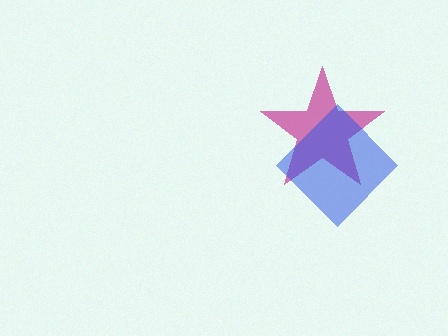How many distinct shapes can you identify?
There are 2 distinct shapes: a magenta star, a blue diamond.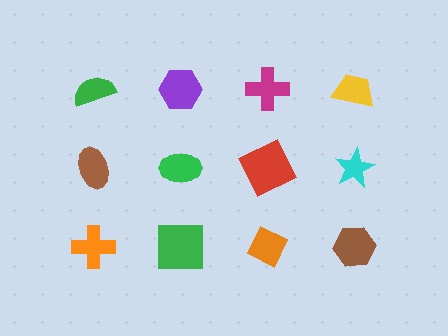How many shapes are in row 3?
4 shapes.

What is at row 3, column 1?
An orange cross.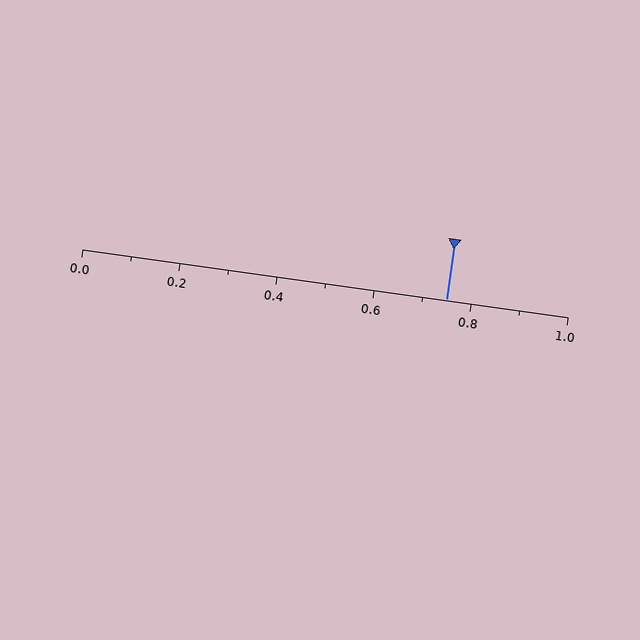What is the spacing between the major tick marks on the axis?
The major ticks are spaced 0.2 apart.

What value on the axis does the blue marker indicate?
The marker indicates approximately 0.75.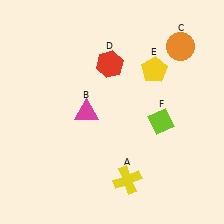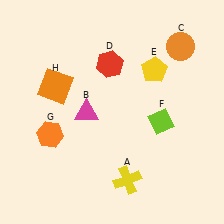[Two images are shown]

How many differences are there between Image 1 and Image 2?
There are 2 differences between the two images.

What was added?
An orange hexagon (G), an orange square (H) were added in Image 2.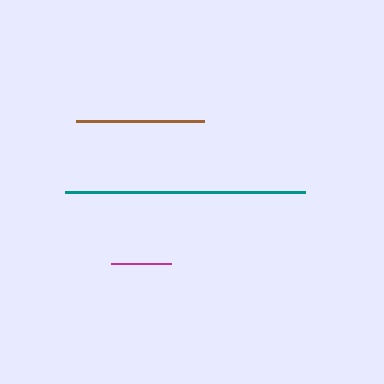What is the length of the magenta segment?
The magenta segment is approximately 60 pixels long.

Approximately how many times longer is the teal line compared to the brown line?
The teal line is approximately 1.9 times the length of the brown line.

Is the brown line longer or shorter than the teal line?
The teal line is longer than the brown line.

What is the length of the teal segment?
The teal segment is approximately 240 pixels long.